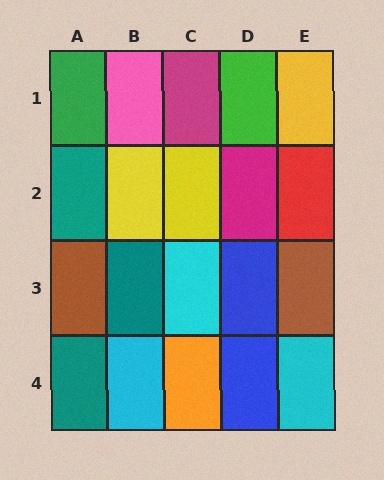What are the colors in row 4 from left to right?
Teal, cyan, orange, blue, cyan.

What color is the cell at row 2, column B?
Yellow.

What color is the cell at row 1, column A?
Green.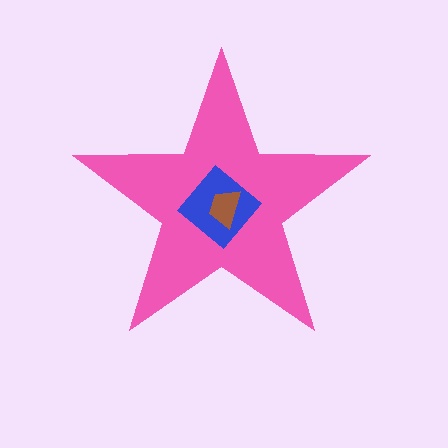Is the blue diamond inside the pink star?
Yes.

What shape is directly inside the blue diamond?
The brown trapezoid.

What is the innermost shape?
The brown trapezoid.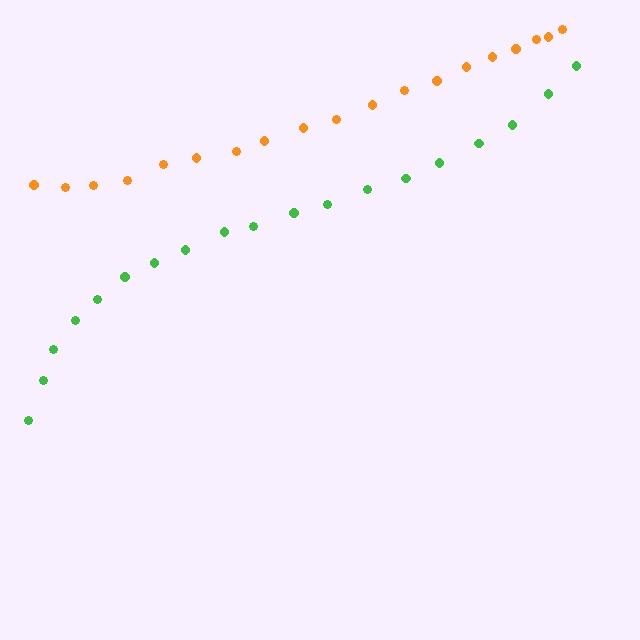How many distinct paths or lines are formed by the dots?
There are 2 distinct paths.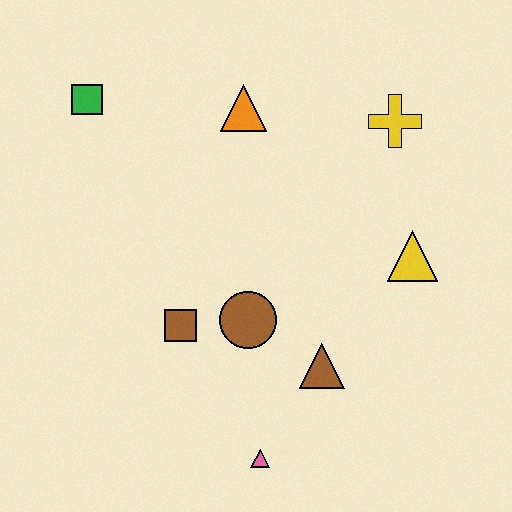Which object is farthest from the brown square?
The yellow cross is farthest from the brown square.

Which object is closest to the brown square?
The brown circle is closest to the brown square.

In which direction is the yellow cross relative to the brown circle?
The yellow cross is above the brown circle.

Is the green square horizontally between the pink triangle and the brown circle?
No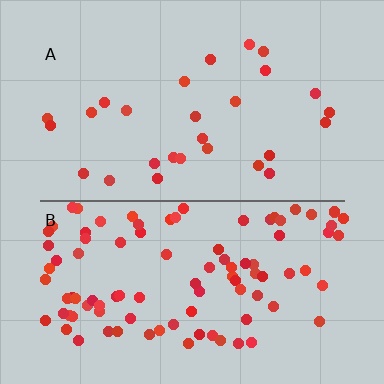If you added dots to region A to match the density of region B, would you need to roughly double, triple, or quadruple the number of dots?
Approximately quadruple.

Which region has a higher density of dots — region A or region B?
B (the bottom).